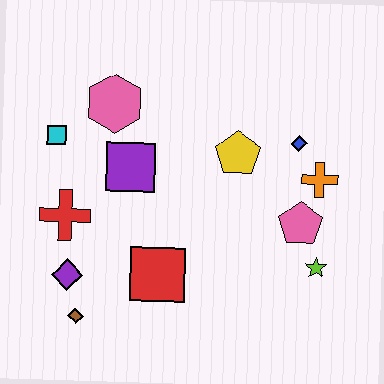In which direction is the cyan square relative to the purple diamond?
The cyan square is above the purple diamond.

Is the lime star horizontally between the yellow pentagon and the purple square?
No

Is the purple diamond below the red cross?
Yes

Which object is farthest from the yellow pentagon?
The brown diamond is farthest from the yellow pentagon.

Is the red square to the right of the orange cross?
No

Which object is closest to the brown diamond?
The purple diamond is closest to the brown diamond.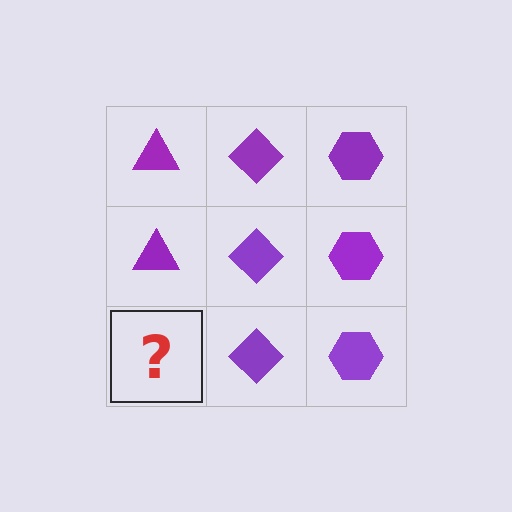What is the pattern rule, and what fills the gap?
The rule is that each column has a consistent shape. The gap should be filled with a purple triangle.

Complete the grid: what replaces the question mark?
The question mark should be replaced with a purple triangle.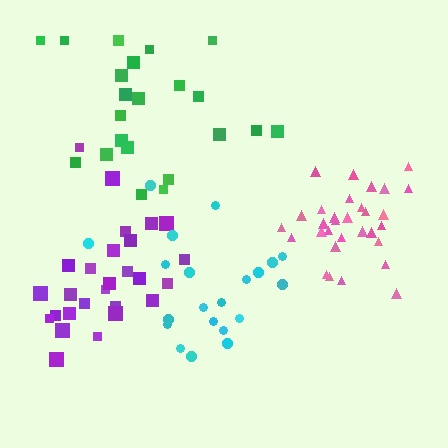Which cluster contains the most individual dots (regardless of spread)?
Pink (31).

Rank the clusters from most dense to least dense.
pink, purple, green, cyan.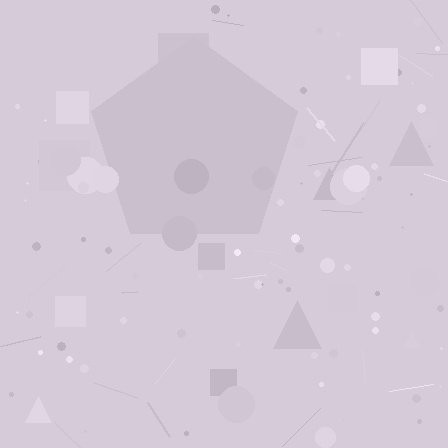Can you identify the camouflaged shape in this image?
The camouflaged shape is a pentagon.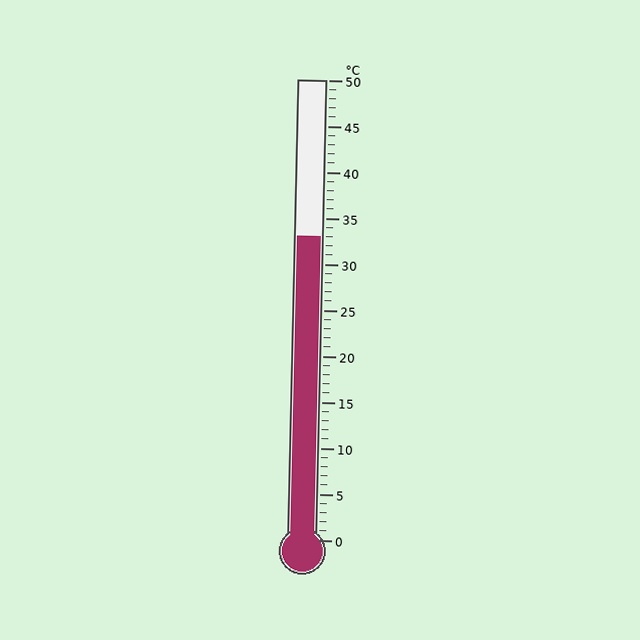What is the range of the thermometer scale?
The thermometer scale ranges from 0°C to 50°C.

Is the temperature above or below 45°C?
The temperature is below 45°C.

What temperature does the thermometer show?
The thermometer shows approximately 33°C.